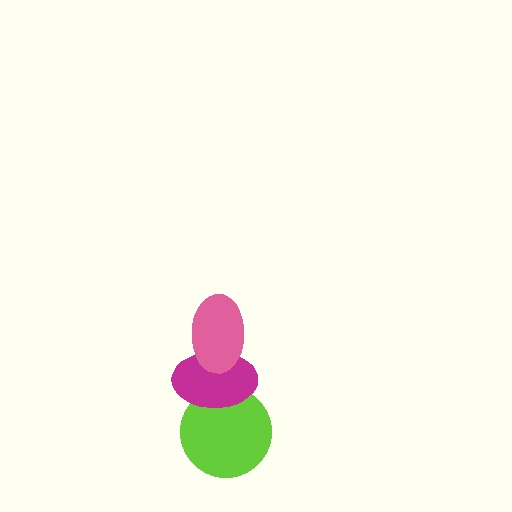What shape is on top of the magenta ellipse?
The pink ellipse is on top of the magenta ellipse.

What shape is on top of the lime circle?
The magenta ellipse is on top of the lime circle.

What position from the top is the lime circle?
The lime circle is 3rd from the top.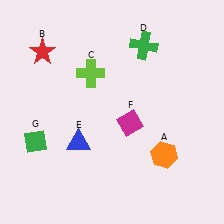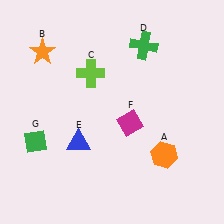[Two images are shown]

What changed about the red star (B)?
In Image 1, B is red. In Image 2, it changed to orange.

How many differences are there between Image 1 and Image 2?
There is 1 difference between the two images.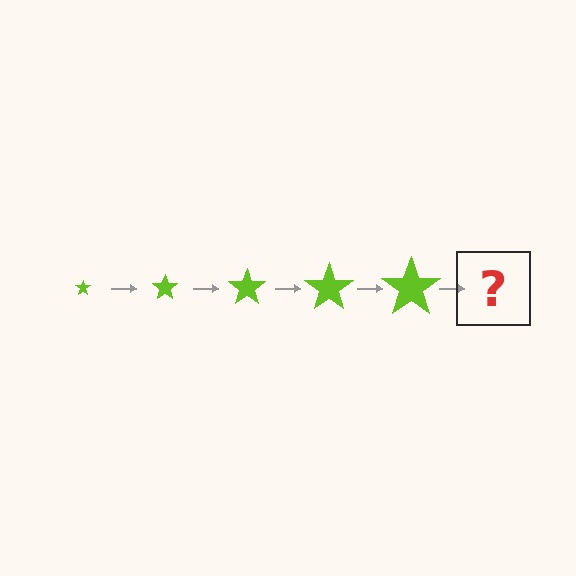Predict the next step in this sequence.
The next step is a lime star, larger than the previous one.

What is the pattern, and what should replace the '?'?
The pattern is that the star gets progressively larger each step. The '?' should be a lime star, larger than the previous one.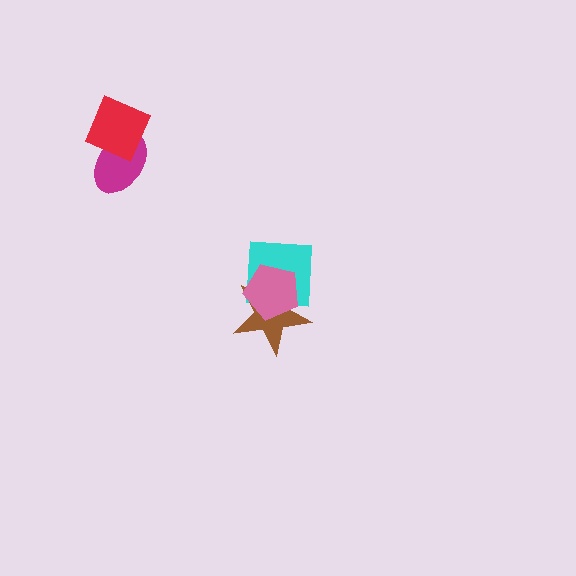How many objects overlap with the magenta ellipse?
1 object overlaps with the magenta ellipse.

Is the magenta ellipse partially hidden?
Yes, it is partially covered by another shape.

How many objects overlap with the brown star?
2 objects overlap with the brown star.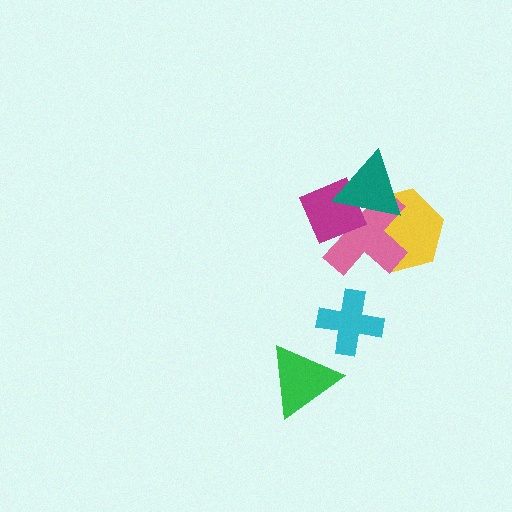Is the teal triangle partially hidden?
No, no other shape covers it.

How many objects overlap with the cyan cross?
0 objects overlap with the cyan cross.